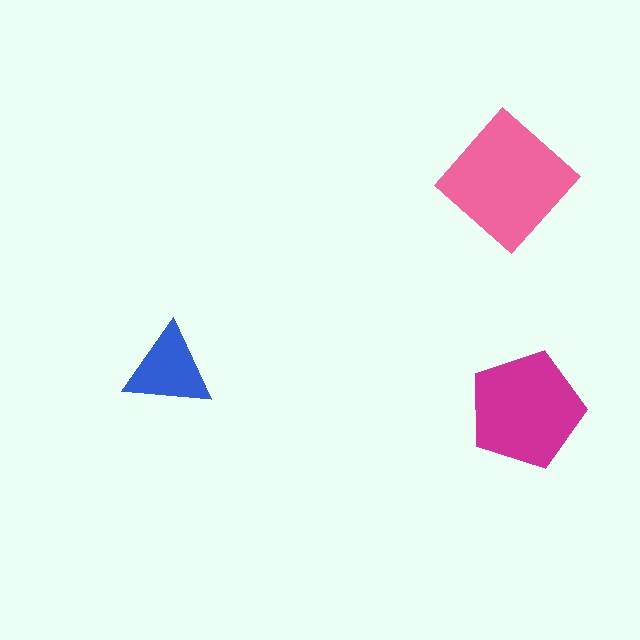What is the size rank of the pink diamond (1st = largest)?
1st.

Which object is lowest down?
The magenta pentagon is bottommost.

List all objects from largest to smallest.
The pink diamond, the magenta pentagon, the blue triangle.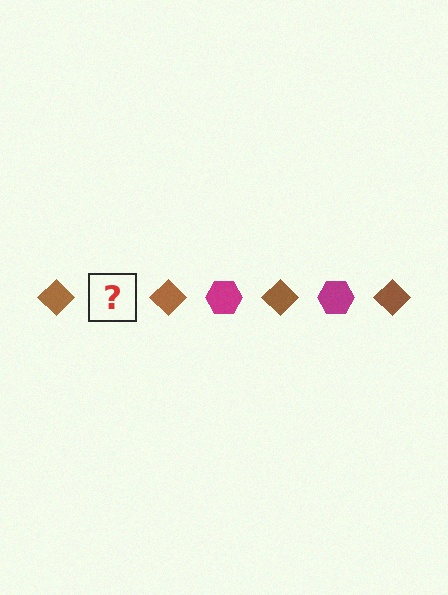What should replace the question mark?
The question mark should be replaced with a magenta hexagon.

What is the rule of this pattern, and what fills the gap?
The rule is that the pattern alternates between brown diamond and magenta hexagon. The gap should be filled with a magenta hexagon.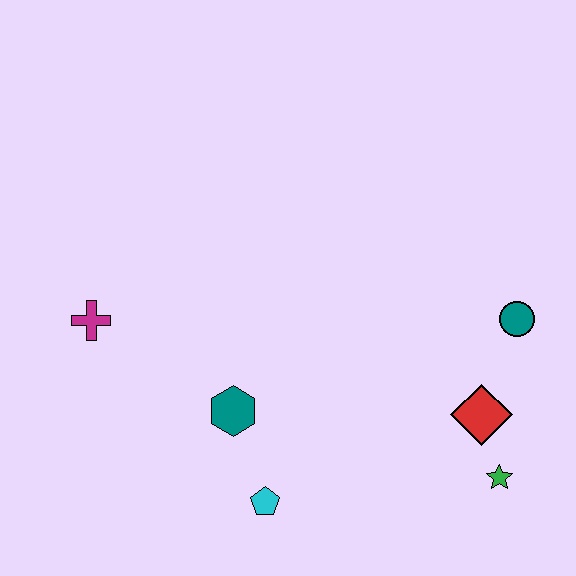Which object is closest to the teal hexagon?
The cyan pentagon is closest to the teal hexagon.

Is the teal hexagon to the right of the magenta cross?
Yes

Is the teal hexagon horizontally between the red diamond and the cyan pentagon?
No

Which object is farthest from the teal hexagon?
The teal circle is farthest from the teal hexagon.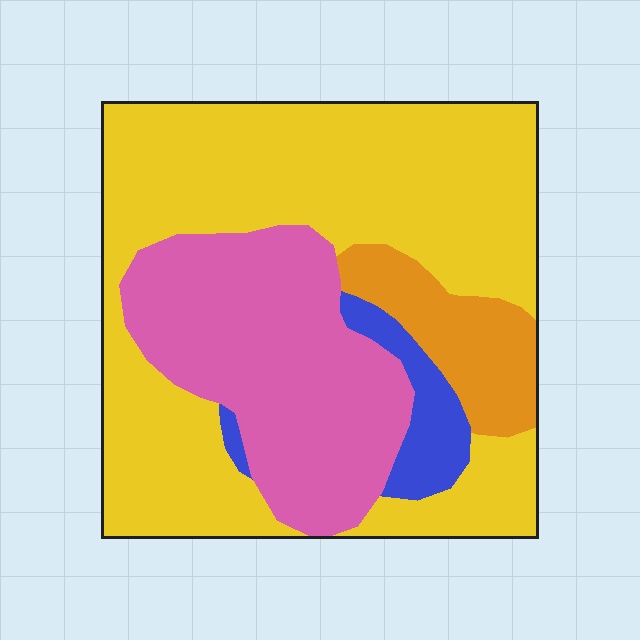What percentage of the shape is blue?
Blue takes up less than a quarter of the shape.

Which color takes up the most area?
Yellow, at roughly 55%.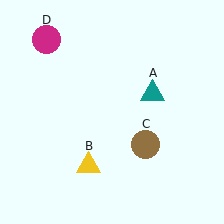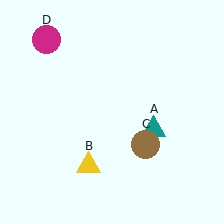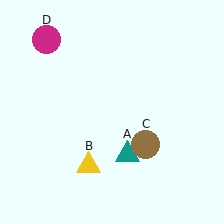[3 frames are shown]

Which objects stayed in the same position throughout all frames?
Yellow triangle (object B) and brown circle (object C) and magenta circle (object D) remained stationary.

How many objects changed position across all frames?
1 object changed position: teal triangle (object A).